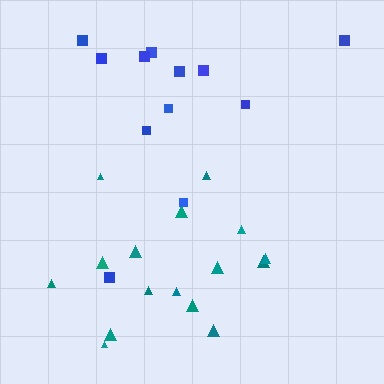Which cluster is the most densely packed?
Teal.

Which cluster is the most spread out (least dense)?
Blue.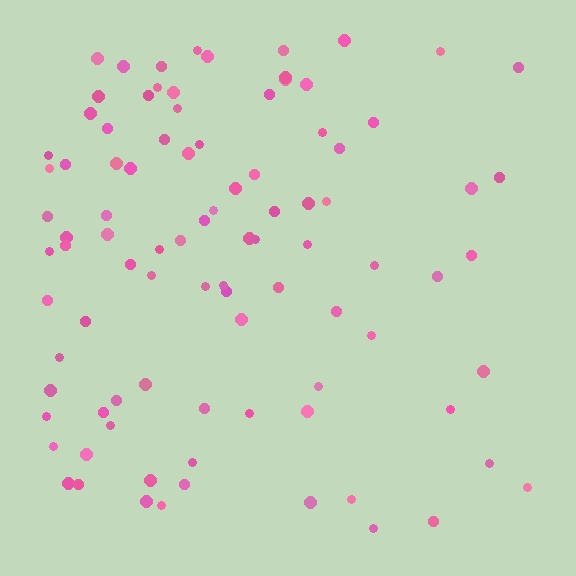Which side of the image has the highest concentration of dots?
The left.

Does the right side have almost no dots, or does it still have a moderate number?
Still a moderate number, just noticeably fewer than the left.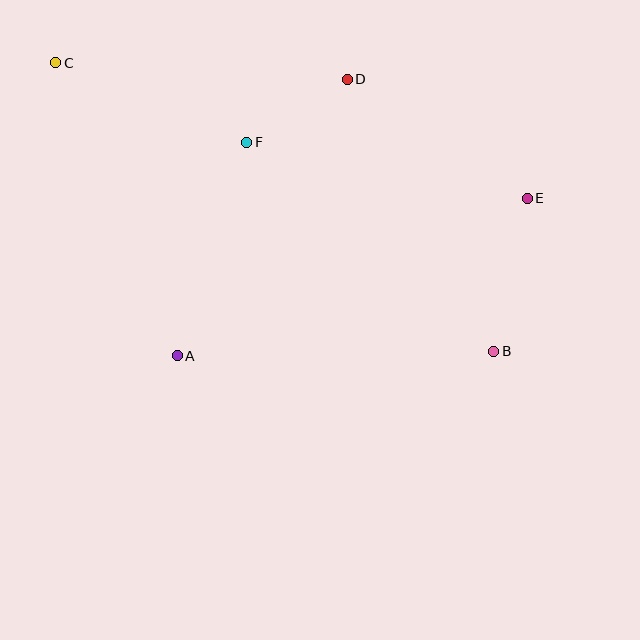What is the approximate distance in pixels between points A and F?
The distance between A and F is approximately 225 pixels.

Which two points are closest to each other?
Points D and F are closest to each other.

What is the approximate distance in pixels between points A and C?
The distance between A and C is approximately 317 pixels.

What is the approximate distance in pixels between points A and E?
The distance between A and E is approximately 384 pixels.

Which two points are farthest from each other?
Points B and C are farthest from each other.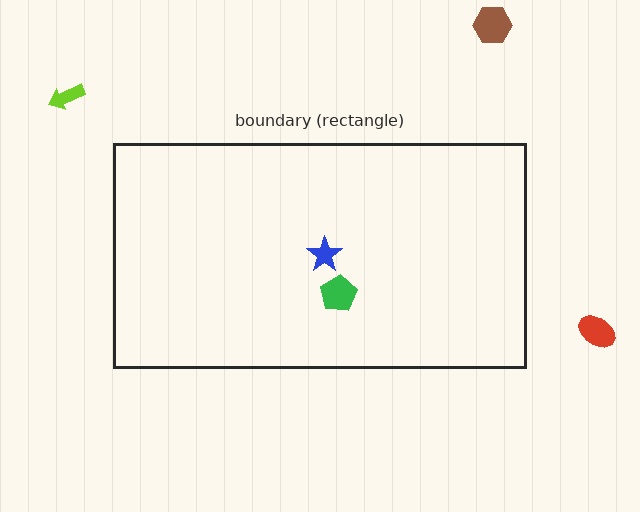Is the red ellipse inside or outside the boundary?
Outside.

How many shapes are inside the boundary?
2 inside, 3 outside.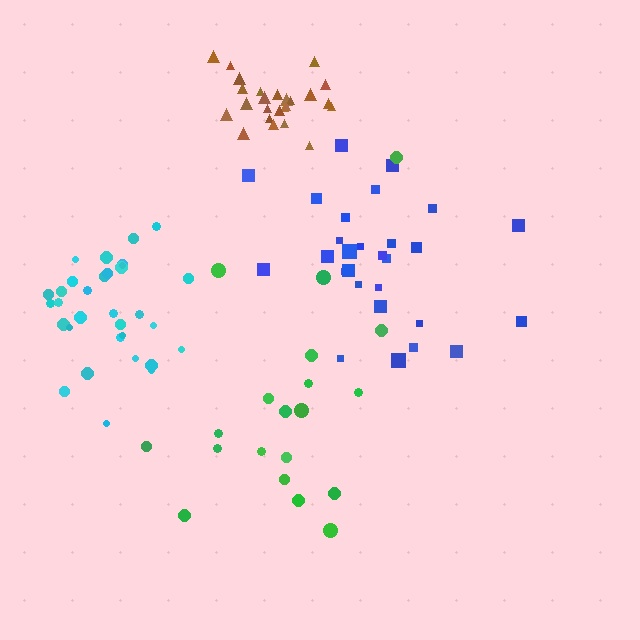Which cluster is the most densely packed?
Brown.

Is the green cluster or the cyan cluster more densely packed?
Cyan.